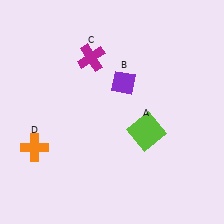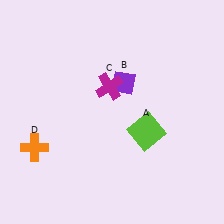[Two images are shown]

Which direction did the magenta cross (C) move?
The magenta cross (C) moved down.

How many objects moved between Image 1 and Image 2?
1 object moved between the two images.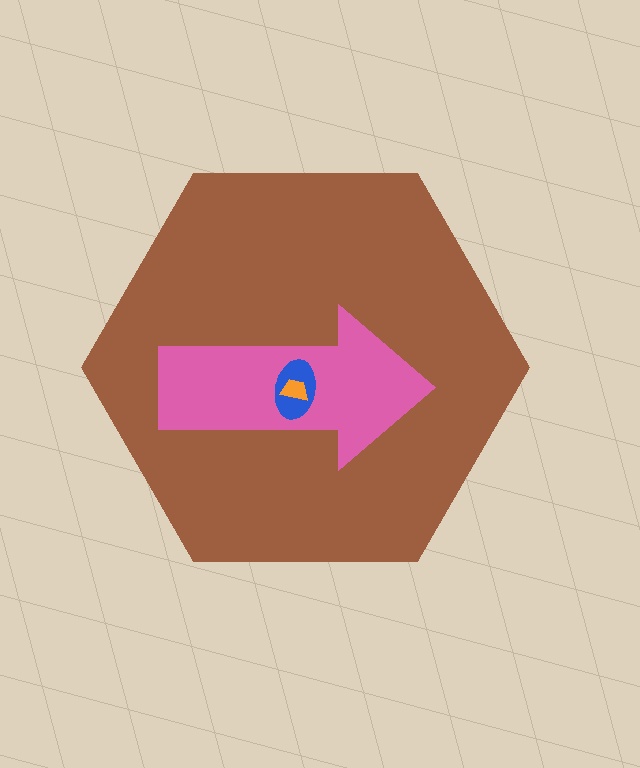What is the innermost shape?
The orange trapezoid.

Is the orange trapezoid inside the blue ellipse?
Yes.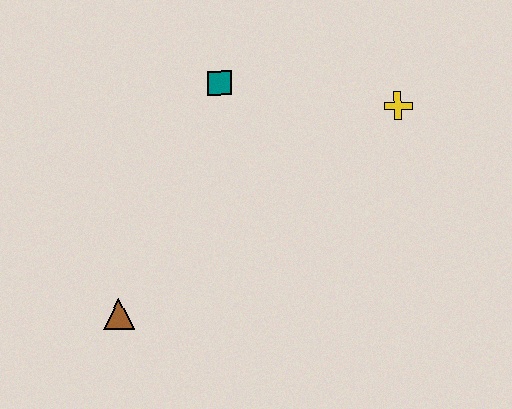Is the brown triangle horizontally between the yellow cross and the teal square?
No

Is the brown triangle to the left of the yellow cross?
Yes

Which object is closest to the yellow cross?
The teal square is closest to the yellow cross.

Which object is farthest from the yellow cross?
The brown triangle is farthest from the yellow cross.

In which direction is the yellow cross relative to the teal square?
The yellow cross is to the right of the teal square.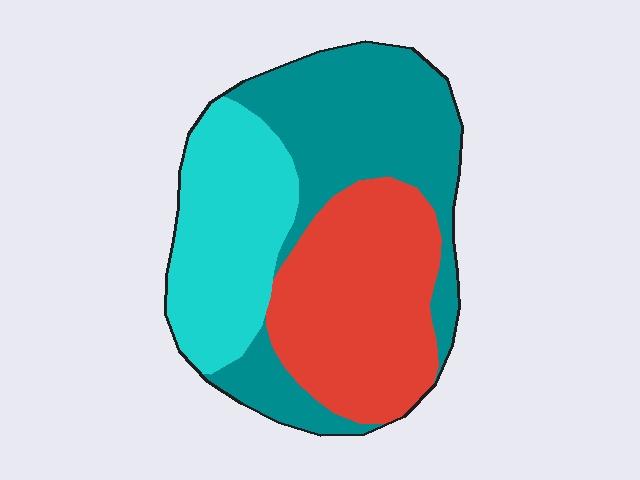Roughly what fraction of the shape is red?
Red takes up about one third (1/3) of the shape.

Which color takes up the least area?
Cyan, at roughly 25%.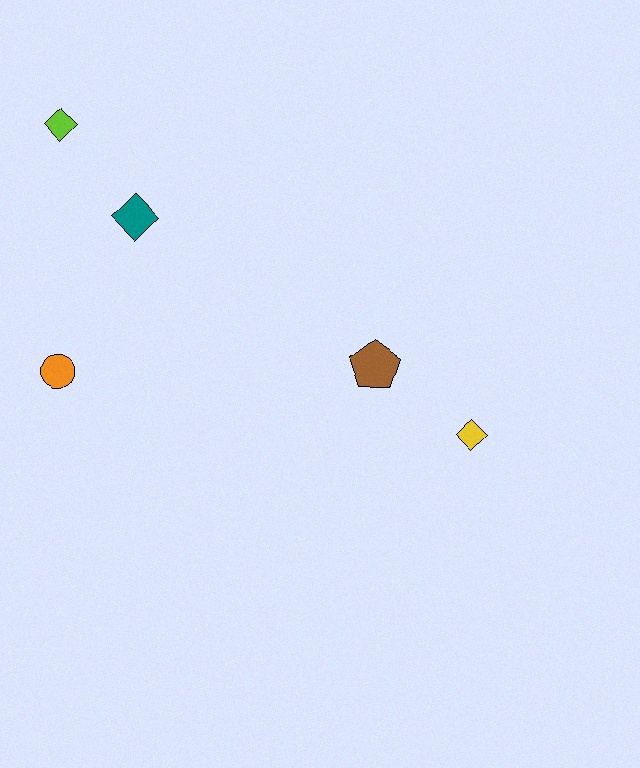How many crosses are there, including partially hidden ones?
There are no crosses.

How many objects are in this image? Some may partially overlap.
There are 5 objects.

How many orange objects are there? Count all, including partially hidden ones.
There is 1 orange object.